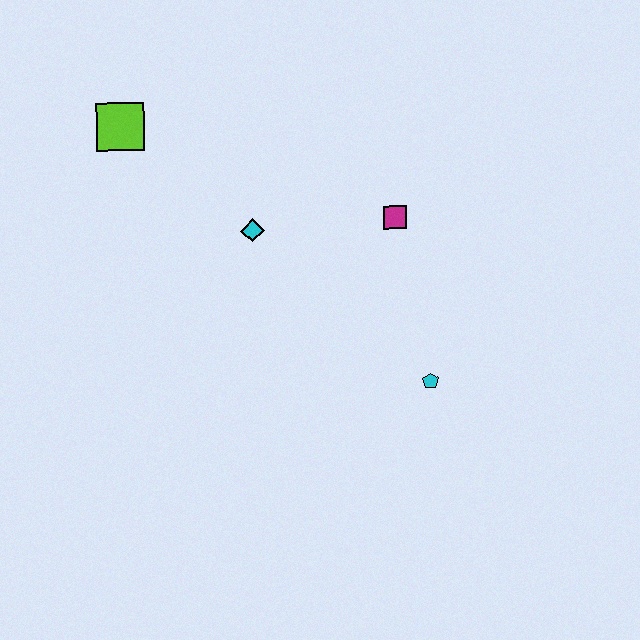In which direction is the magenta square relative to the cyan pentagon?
The magenta square is above the cyan pentagon.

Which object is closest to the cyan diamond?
The magenta square is closest to the cyan diamond.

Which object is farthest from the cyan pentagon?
The lime square is farthest from the cyan pentagon.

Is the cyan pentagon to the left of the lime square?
No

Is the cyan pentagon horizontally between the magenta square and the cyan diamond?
No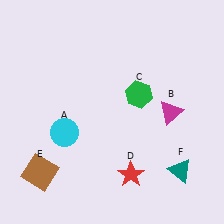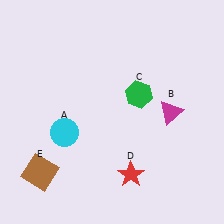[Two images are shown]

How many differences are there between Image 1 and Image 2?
There is 1 difference between the two images.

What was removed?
The teal triangle (F) was removed in Image 2.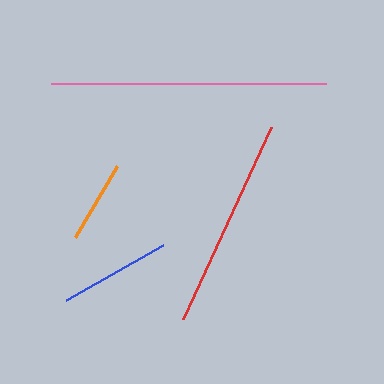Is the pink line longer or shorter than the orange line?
The pink line is longer than the orange line.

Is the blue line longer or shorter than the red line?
The red line is longer than the blue line.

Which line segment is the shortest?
The orange line is the shortest at approximately 82 pixels.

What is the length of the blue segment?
The blue segment is approximately 111 pixels long.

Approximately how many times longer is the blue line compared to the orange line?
The blue line is approximately 1.4 times the length of the orange line.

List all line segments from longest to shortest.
From longest to shortest: pink, red, blue, orange.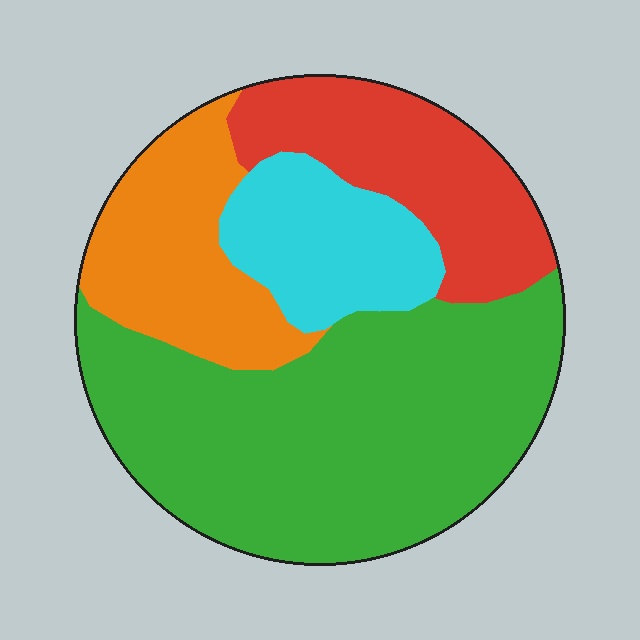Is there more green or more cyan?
Green.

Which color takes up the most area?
Green, at roughly 50%.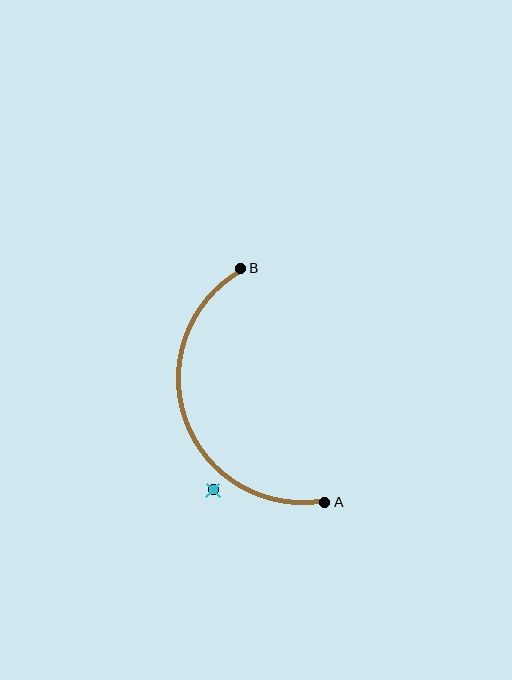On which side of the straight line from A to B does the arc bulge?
The arc bulges to the left of the straight line connecting A and B.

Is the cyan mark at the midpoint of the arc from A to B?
No — the cyan mark does not lie on the arc at all. It sits slightly outside the curve.